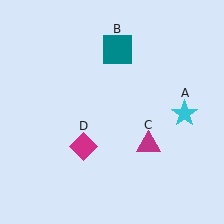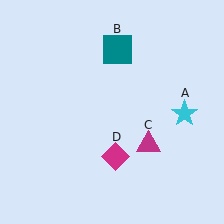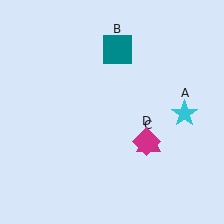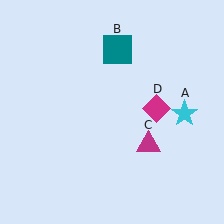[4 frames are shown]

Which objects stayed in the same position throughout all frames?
Cyan star (object A) and teal square (object B) and magenta triangle (object C) remained stationary.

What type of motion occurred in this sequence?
The magenta diamond (object D) rotated counterclockwise around the center of the scene.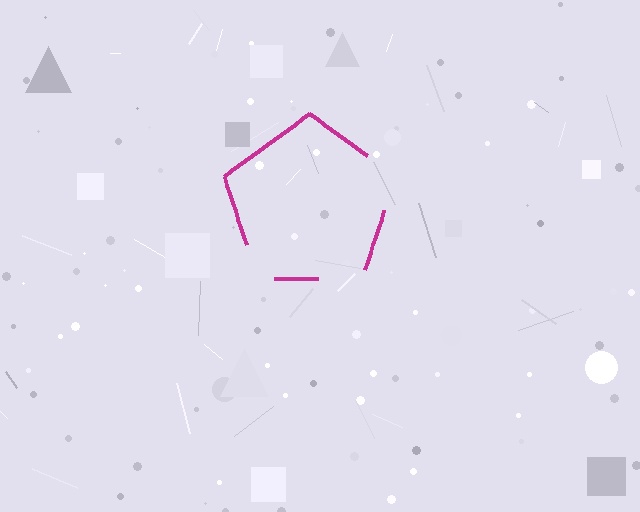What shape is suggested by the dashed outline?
The dashed outline suggests a pentagon.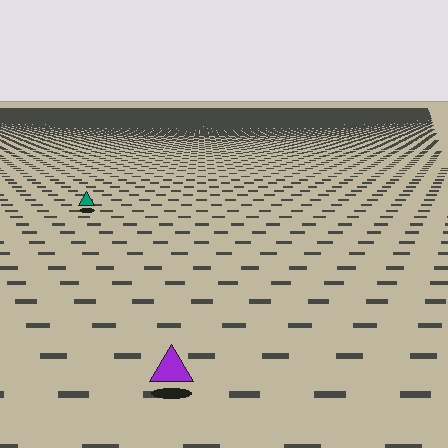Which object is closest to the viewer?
The purple triangle is closest. The texture marks near it are larger and more spread out.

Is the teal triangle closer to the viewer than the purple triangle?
No. The purple triangle is closer — you can tell from the texture gradient: the ground texture is coarser near it.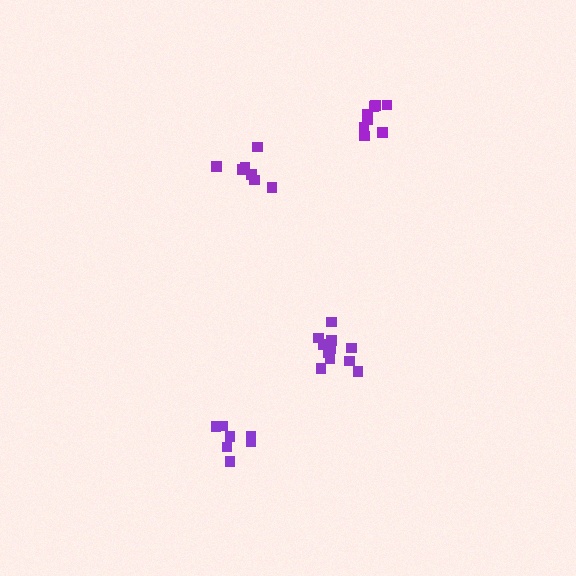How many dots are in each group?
Group 1: 8 dots, Group 2: 11 dots, Group 3: 7 dots, Group 4: 7 dots (33 total).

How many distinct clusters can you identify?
There are 4 distinct clusters.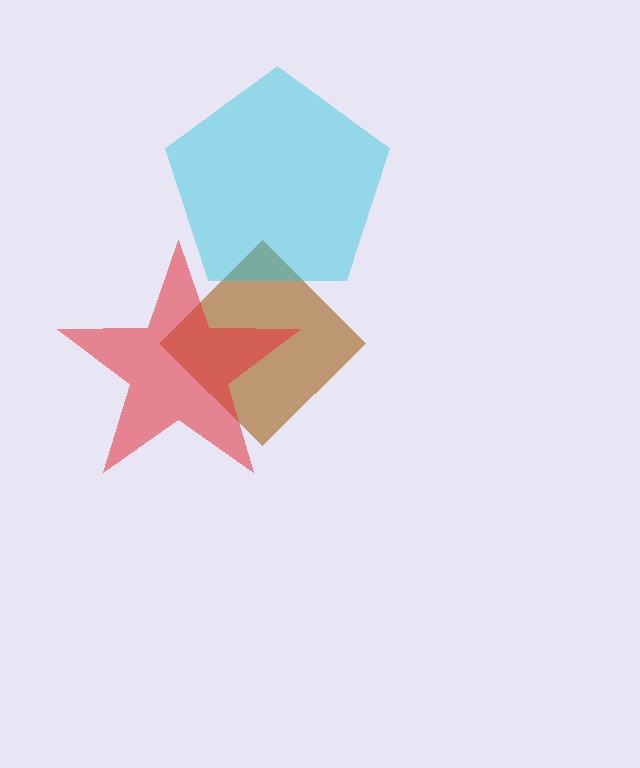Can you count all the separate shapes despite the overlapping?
Yes, there are 3 separate shapes.